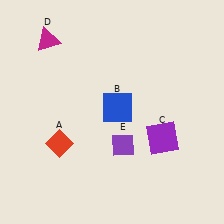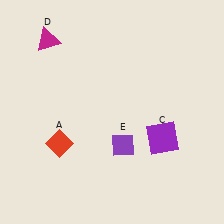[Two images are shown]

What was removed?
The blue square (B) was removed in Image 2.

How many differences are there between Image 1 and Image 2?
There is 1 difference between the two images.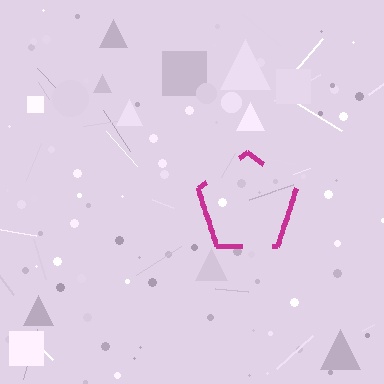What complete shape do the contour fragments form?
The contour fragments form a pentagon.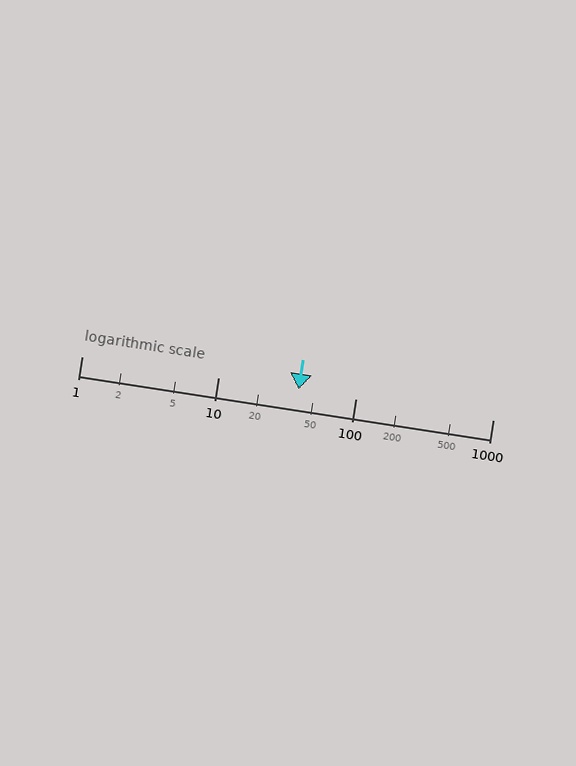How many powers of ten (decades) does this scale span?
The scale spans 3 decades, from 1 to 1000.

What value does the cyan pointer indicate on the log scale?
The pointer indicates approximately 38.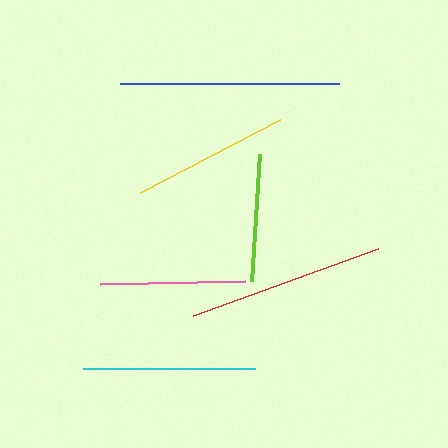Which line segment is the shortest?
The lime line is the shortest at approximately 127 pixels.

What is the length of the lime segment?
The lime segment is approximately 127 pixels long.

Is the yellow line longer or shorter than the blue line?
The blue line is longer than the yellow line.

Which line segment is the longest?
The blue line is the longest at approximately 219 pixels.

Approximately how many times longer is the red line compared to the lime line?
The red line is approximately 1.5 times the length of the lime line.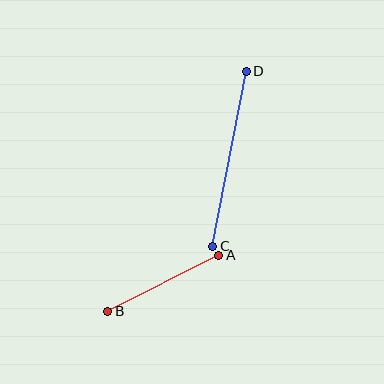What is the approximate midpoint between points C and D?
The midpoint is at approximately (229, 159) pixels.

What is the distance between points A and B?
The distance is approximately 124 pixels.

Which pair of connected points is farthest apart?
Points C and D are farthest apart.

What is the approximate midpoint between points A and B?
The midpoint is at approximately (163, 283) pixels.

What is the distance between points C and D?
The distance is approximately 178 pixels.